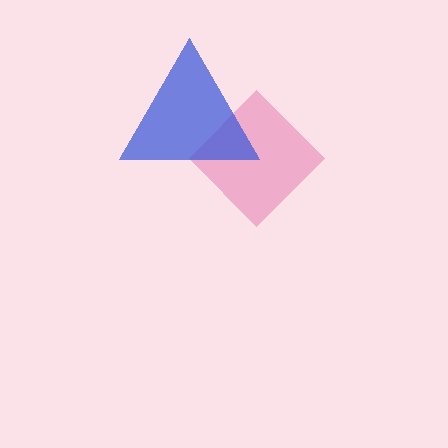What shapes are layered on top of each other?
The layered shapes are: a pink diamond, a blue triangle.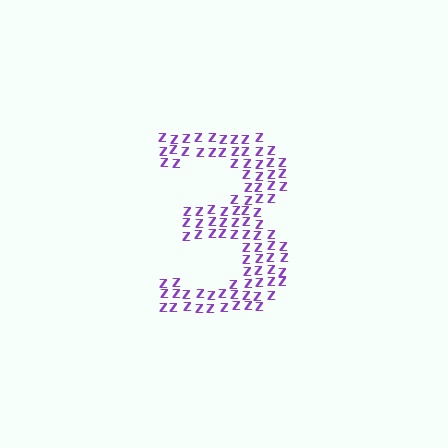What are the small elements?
The small elements are letter Z's.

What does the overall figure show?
The overall figure shows the digit 3.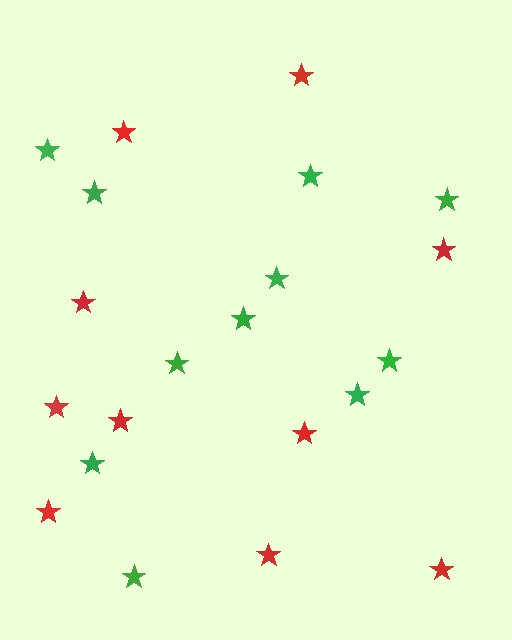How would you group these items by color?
There are 2 groups: one group of red stars (10) and one group of green stars (11).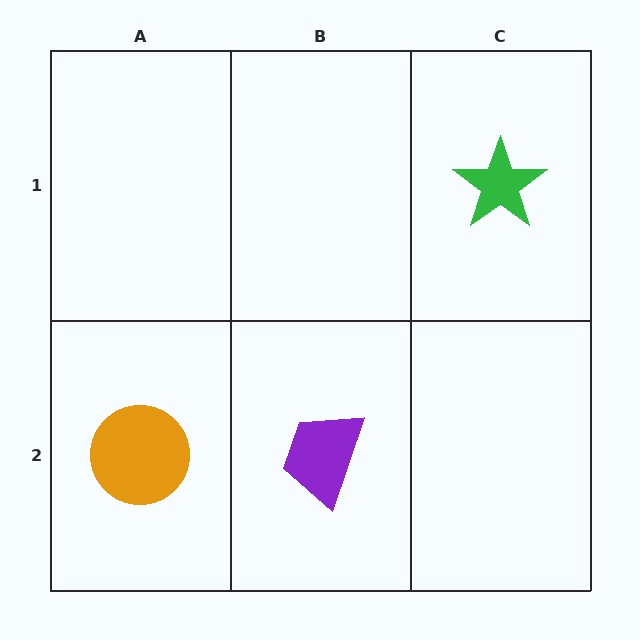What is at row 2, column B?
A purple trapezoid.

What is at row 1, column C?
A green star.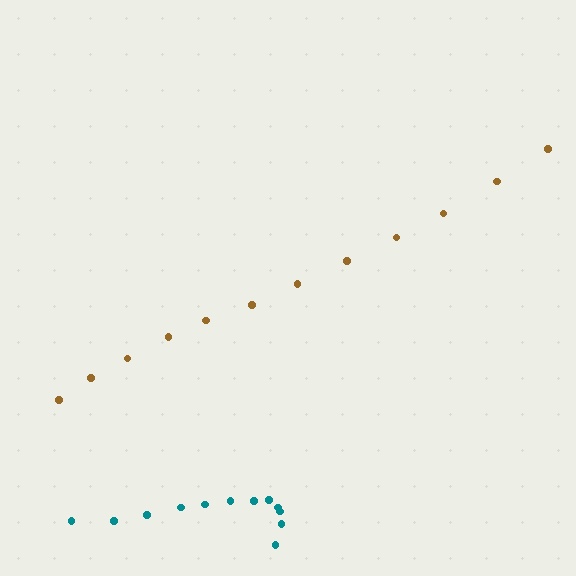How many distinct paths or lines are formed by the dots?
There are 2 distinct paths.